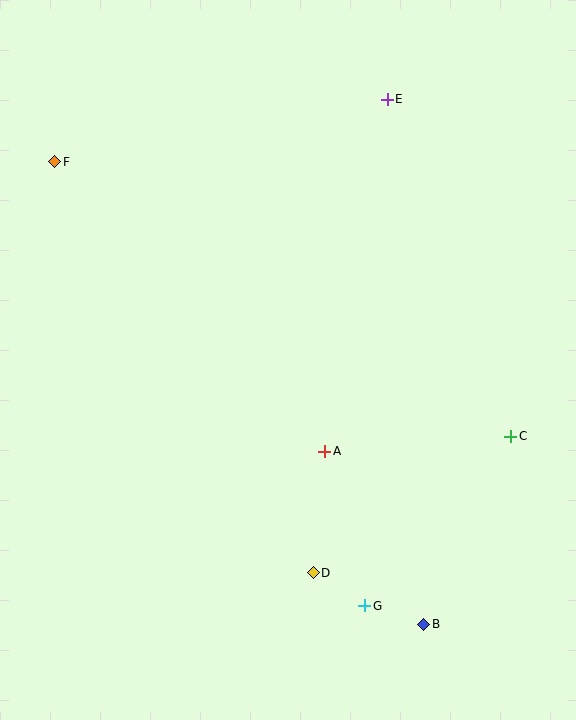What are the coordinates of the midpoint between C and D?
The midpoint between C and D is at (412, 505).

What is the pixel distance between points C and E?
The distance between C and E is 359 pixels.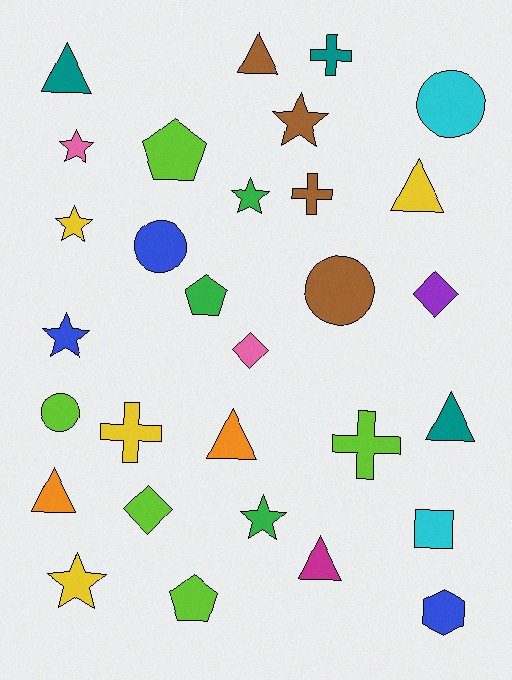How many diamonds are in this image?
There are 3 diamonds.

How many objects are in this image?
There are 30 objects.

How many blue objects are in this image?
There are 3 blue objects.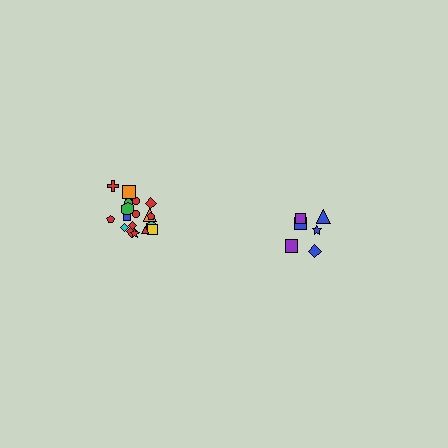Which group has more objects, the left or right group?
The left group.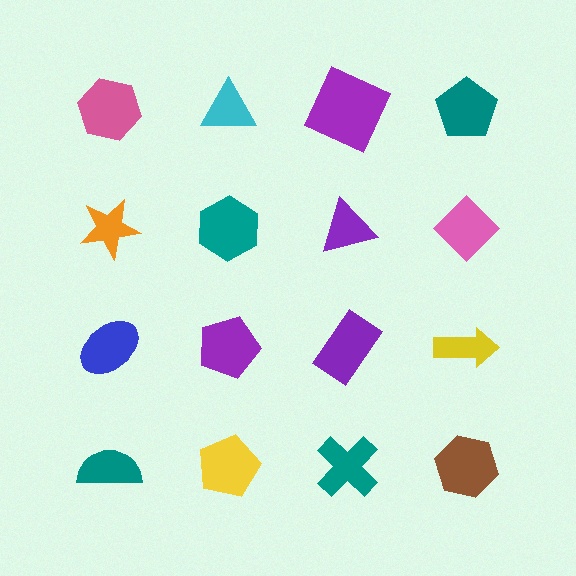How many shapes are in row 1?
4 shapes.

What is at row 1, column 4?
A teal pentagon.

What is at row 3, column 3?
A purple rectangle.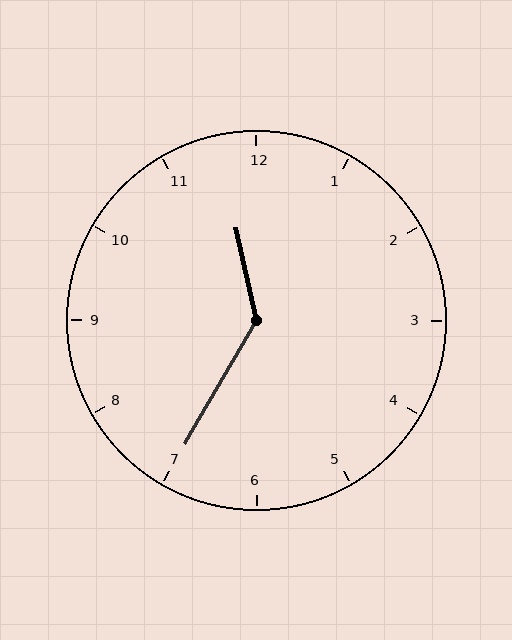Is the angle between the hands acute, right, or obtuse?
It is obtuse.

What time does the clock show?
11:35.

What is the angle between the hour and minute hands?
Approximately 138 degrees.